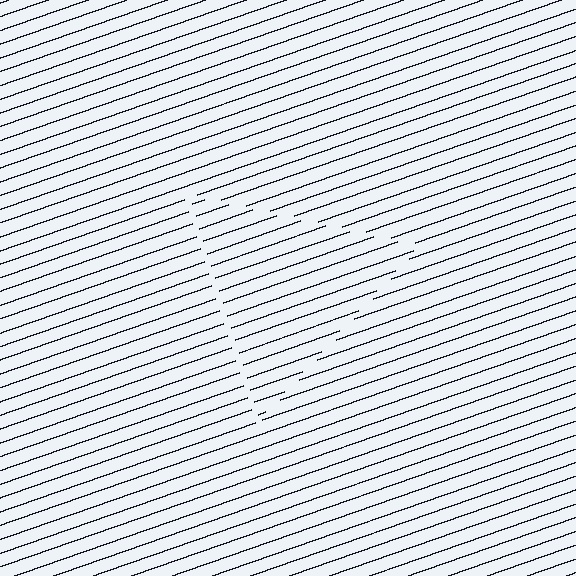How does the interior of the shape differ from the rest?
The interior of the shape contains the same grating, shifted by half a period — the contour is defined by the phase discontinuity where line-ends from the inner and outer gratings abut.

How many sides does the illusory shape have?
3 sides — the line-ends trace a triangle.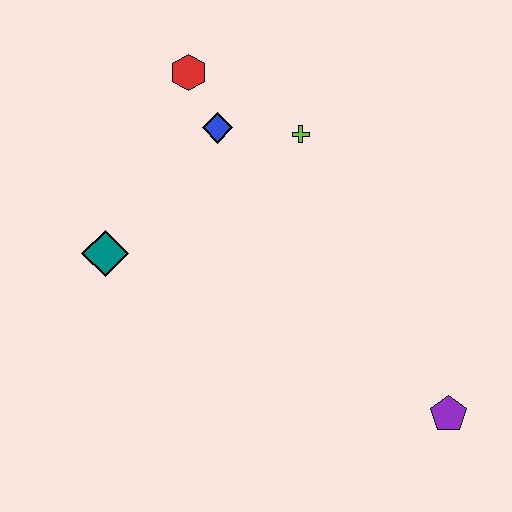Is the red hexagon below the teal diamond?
No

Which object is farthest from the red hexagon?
The purple pentagon is farthest from the red hexagon.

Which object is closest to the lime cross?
The blue diamond is closest to the lime cross.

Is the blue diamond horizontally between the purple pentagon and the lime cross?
No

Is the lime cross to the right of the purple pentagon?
No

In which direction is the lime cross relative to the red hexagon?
The lime cross is to the right of the red hexagon.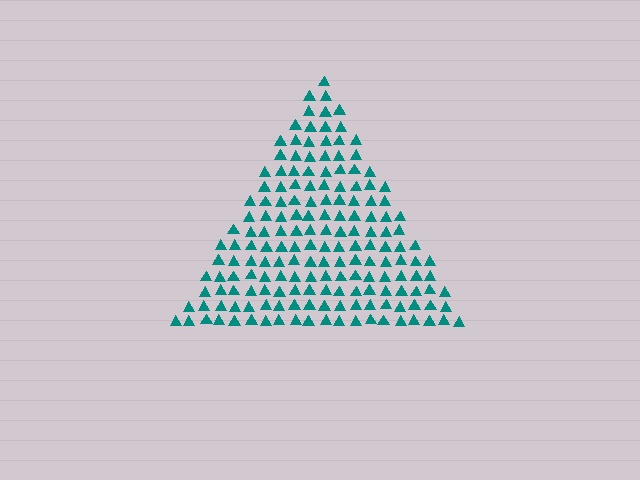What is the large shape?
The large shape is a triangle.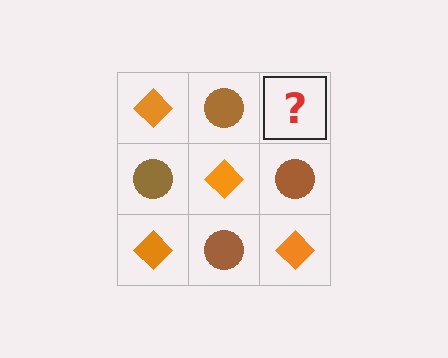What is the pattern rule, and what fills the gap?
The rule is that it alternates orange diamond and brown circle in a checkerboard pattern. The gap should be filled with an orange diamond.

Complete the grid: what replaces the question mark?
The question mark should be replaced with an orange diamond.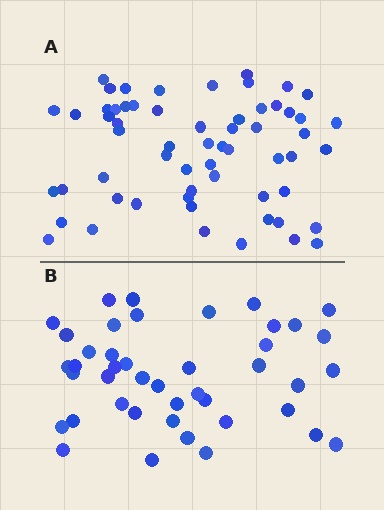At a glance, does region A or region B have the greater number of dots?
Region A (the top region) has more dots.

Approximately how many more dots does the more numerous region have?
Region A has approximately 15 more dots than region B.